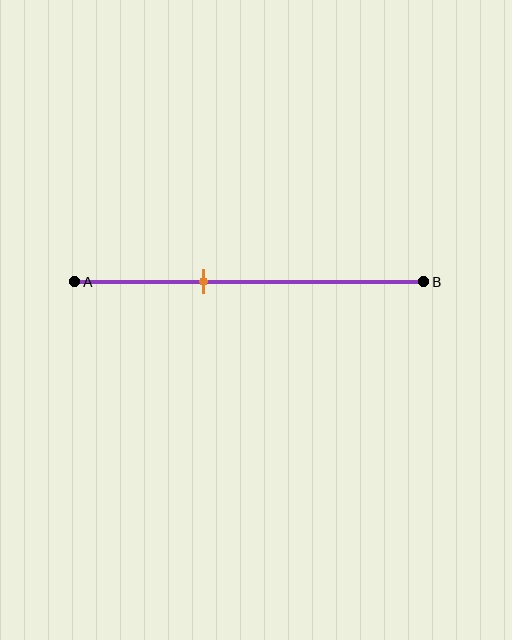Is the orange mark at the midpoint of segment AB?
No, the mark is at about 35% from A, not at the 50% midpoint.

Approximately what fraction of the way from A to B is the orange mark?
The orange mark is approximately 35% of the way from A to B.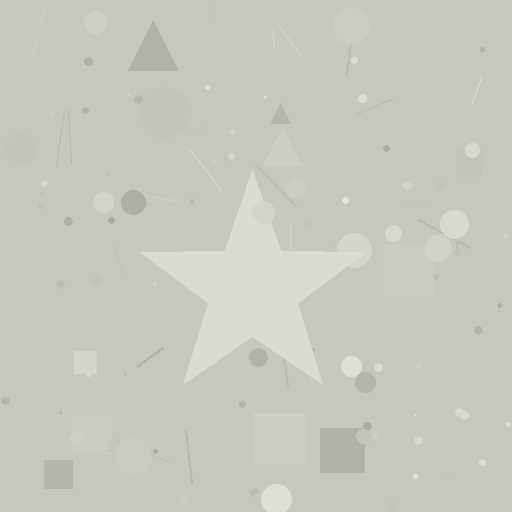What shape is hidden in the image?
A star is hidden in the image.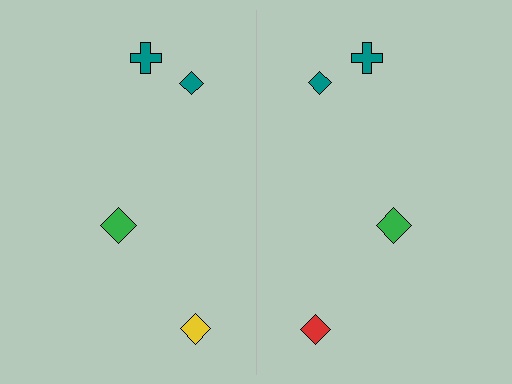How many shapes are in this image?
There are 8 shapes in this image.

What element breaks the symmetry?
The red diamond on the right side breaks the symmetry — its mirror counterpart is yellow.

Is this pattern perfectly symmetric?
No, the pattern is not perfectly symmetric. The red diamond on the right side breaks the symmetry — its mirror counterpart is yellow.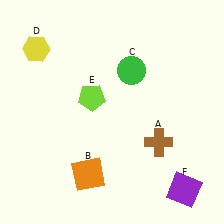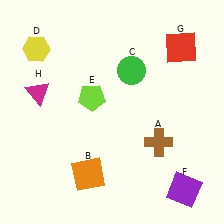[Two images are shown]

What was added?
A red square (G), a magenta triangle (H) were added in Image 2.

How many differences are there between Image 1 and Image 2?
There are 2 differences between the two images.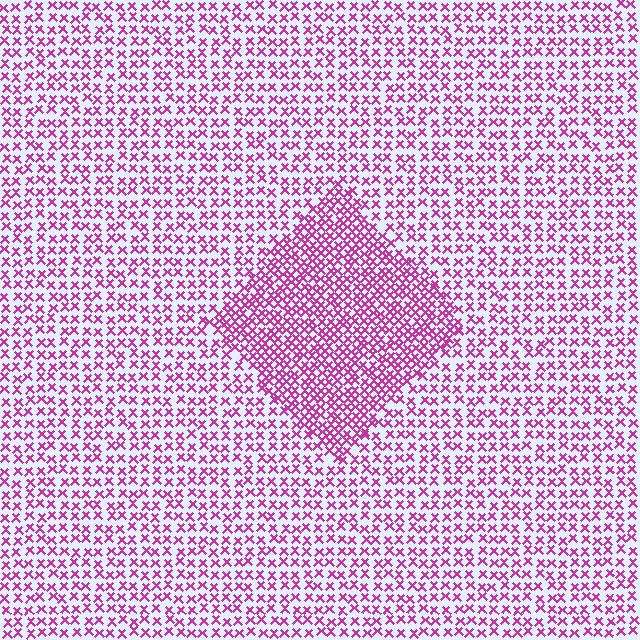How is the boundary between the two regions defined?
The boundary is defined by a change in element density (approximately 1.8x ratio). All elements are the same color, size, and shape.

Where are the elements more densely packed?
The elements are more densely packed inside the diamond boundary.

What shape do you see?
I see a diamond.